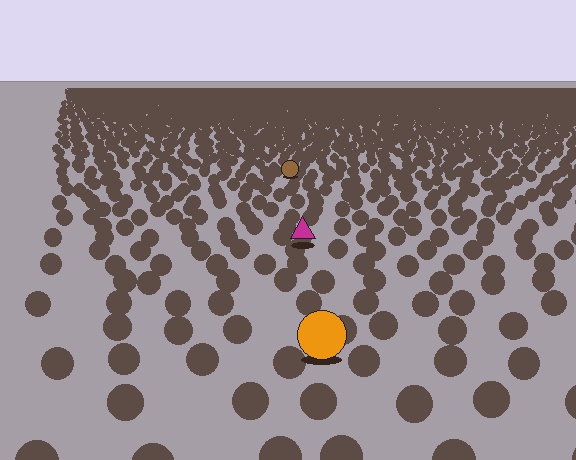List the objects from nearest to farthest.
From nearest to farthest: the orange circle, the magenta triangle, the brown circle.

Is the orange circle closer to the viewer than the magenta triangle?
Yes. The orange circle is closer — you can tell from the texture gradient: the ground texture is coarser near it.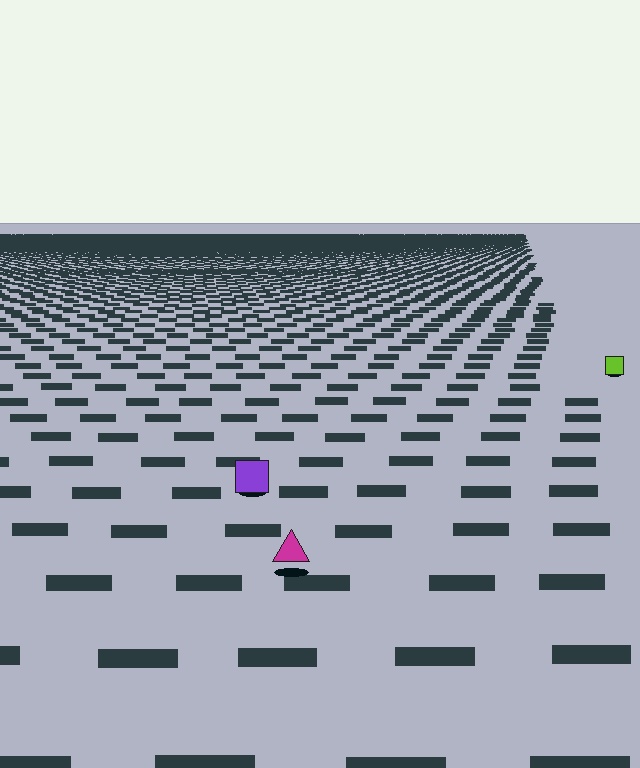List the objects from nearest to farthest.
From nearest to farthest: the magenta triangle, the purple square, the lime square.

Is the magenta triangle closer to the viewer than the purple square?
Yes. The magenta triangle is closer — you can tell from the texture gradient: the ground texture is coarser near it.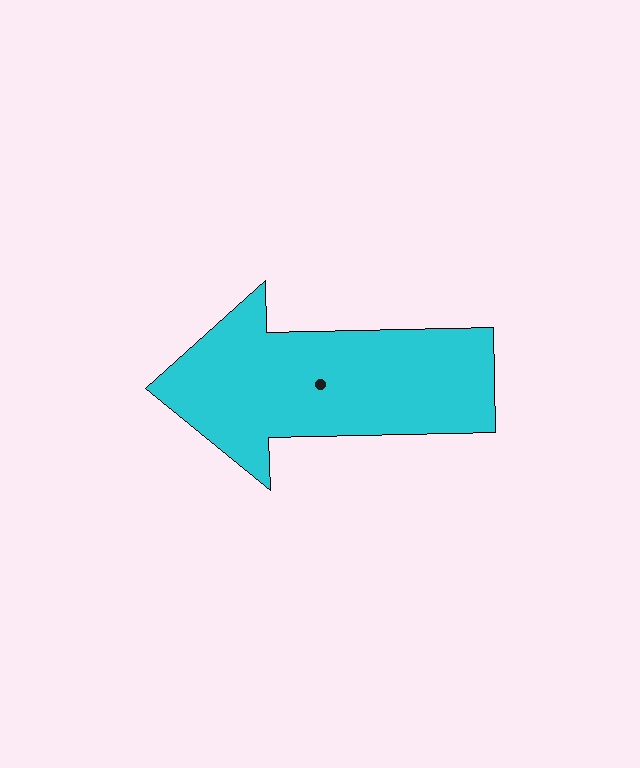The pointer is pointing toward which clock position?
Roughly 9 o'clock.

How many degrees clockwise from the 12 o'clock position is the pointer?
Approximately 269 degrees.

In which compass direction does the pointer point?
West.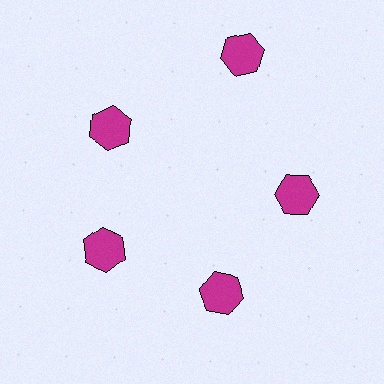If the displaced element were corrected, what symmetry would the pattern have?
It would have 5-fold rotational symmetry — the pattern would map onto itself every 72 degrees.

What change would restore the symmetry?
The symmetry would be restored by moving it inward, back onto the ring so that all 5 hexagons sit at equal angles and equal distance from the center.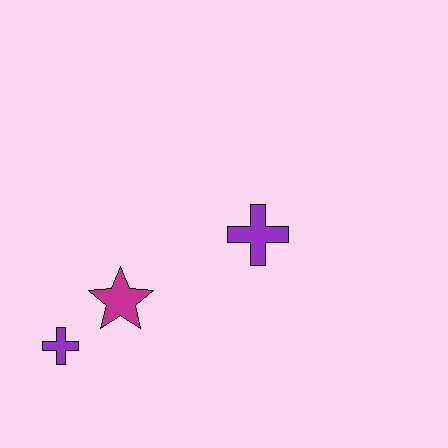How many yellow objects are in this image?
There are no yellow objects.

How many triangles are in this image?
There are no triangles.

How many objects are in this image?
There are 3 objects.